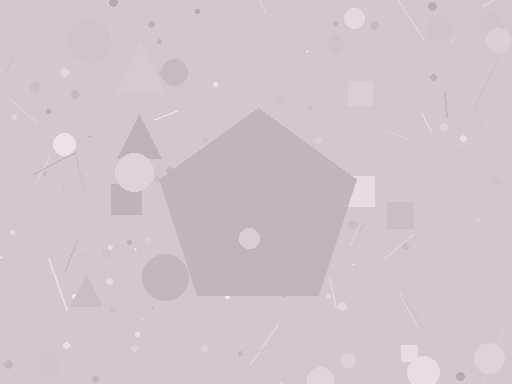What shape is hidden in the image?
A pentagon is hidden in the image.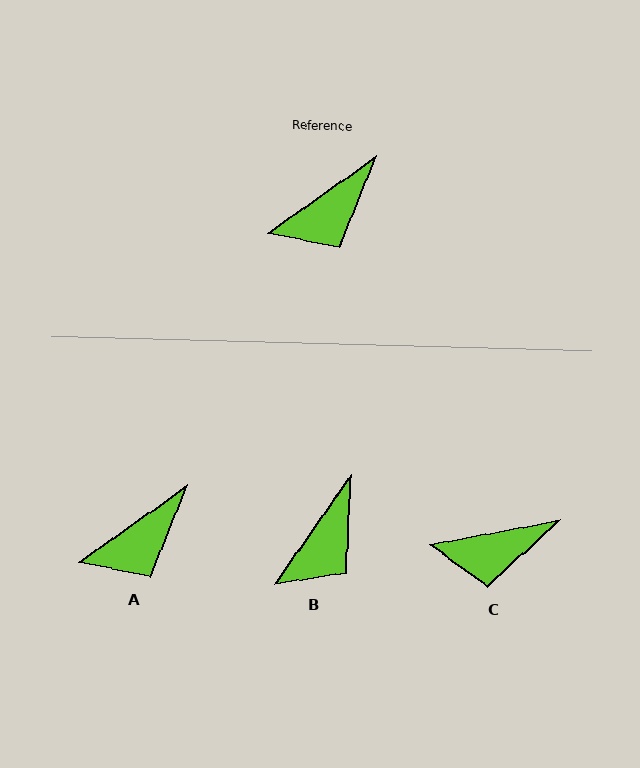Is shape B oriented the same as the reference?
No, it is off by about 20 degrees.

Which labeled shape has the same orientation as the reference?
A.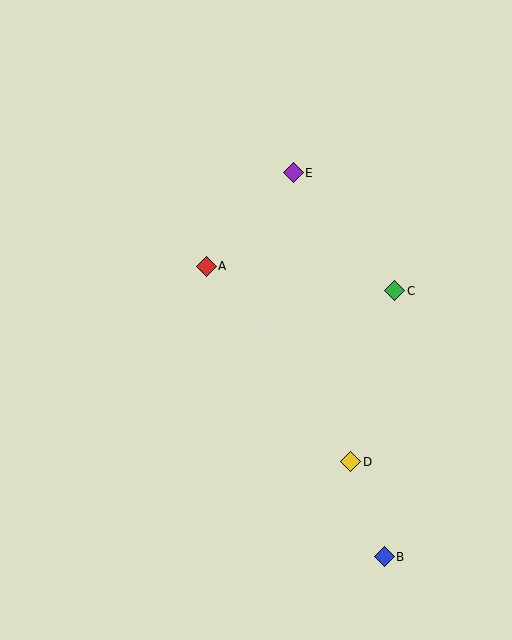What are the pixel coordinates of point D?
Point D is at (351, 462).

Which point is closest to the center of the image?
Point A at (206, 266) is closest to the center.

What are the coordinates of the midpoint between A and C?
The midpoint between A and C is at (300, 279).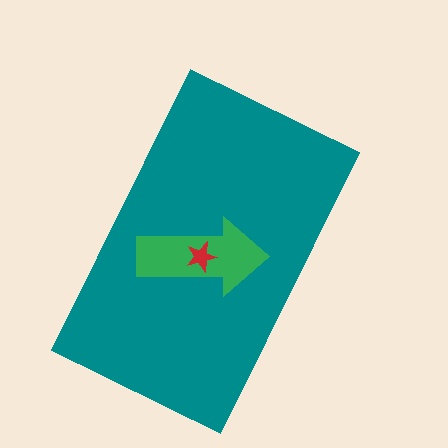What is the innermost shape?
The red star.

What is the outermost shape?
The teal rectangle.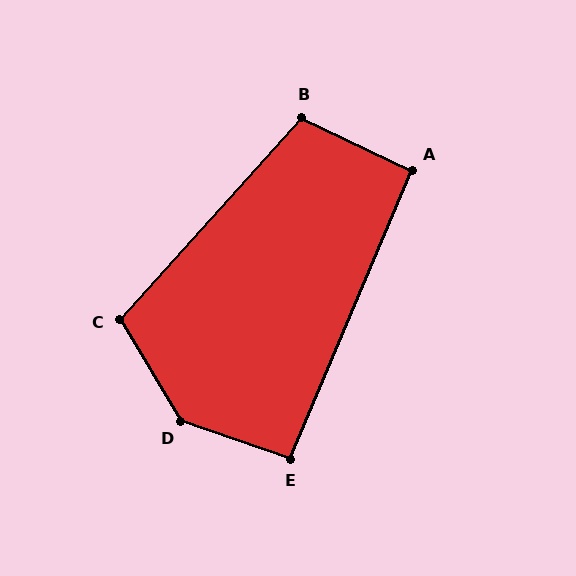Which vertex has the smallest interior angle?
A, at approximately 93 degrees.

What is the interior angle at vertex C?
Approximately 107 degrees (obtuse).